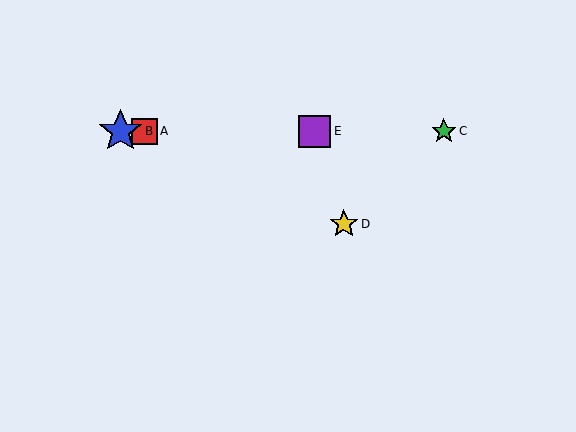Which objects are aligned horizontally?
Objects A, B, C, E are aligned horizontally.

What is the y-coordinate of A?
Object A is at y≈131.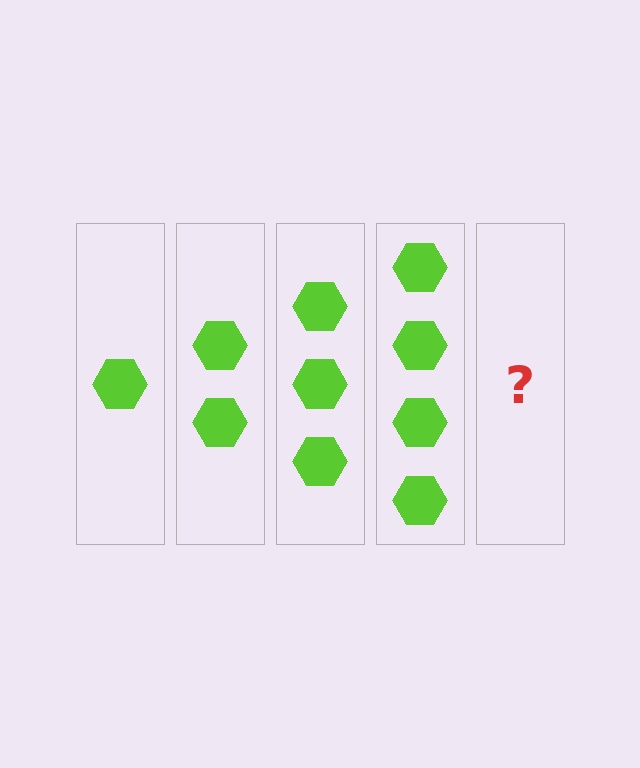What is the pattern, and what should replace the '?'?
The pattern is that each step adds one more hexagon. The '?' should be 5 hexagons.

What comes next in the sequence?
The next element should be 5 hexagons.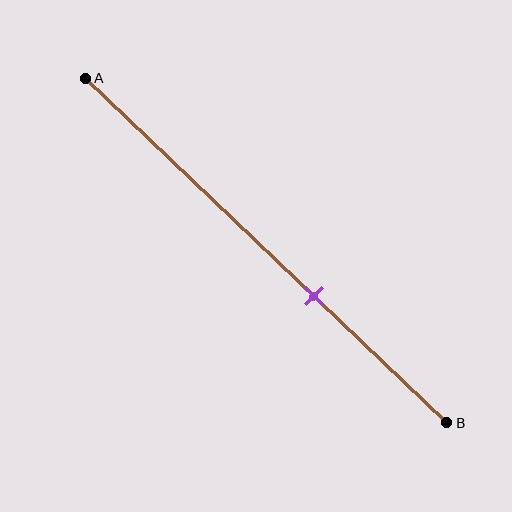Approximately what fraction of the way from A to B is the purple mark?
The purple mark is approximately 65% of the way from A to B.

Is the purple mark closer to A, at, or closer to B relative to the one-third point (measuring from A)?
The purple mark is closer to point B than the one-third point of segment AB.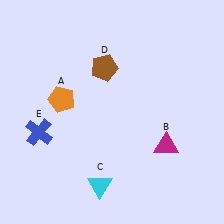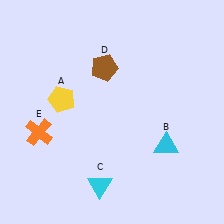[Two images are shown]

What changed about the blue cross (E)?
In Image 1, E is blue. In Image 2, it changed to orange.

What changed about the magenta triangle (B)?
In Image 1, B is magenta. In Image 2, it changed to cyan.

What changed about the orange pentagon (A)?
In Image 1, A is orange. In Image 2, it changed to yellow.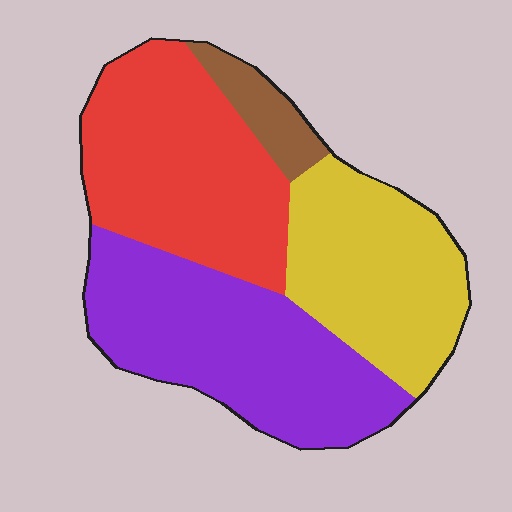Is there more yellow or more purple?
Purple.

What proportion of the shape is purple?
Purple takes up about one third (1/3) of the shape.